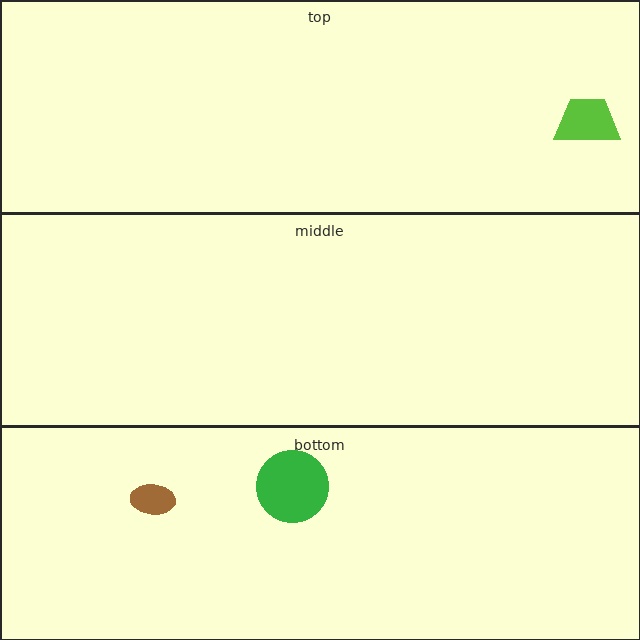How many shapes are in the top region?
1.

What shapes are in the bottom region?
The green circle, the brown ellipse.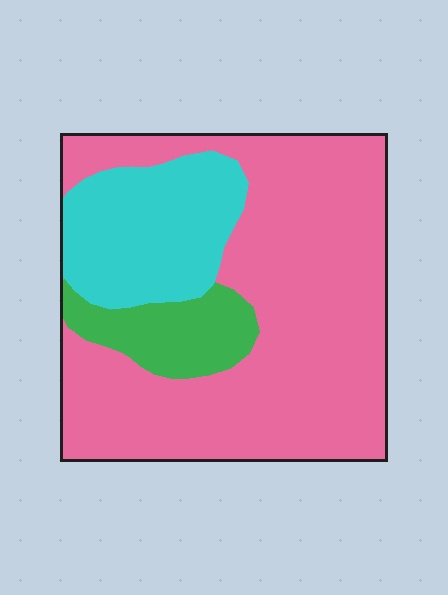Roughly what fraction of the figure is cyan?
Cyan takes up about one fifth (1/5) of the figure.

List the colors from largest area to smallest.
From largest to smallest: pink, cyan, green.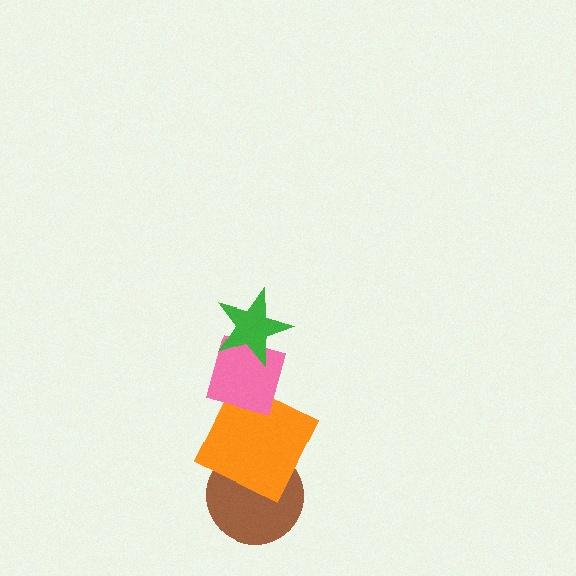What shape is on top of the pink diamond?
The green star is on top of the pink diamond.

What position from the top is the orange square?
The orange square is 3rd from the top.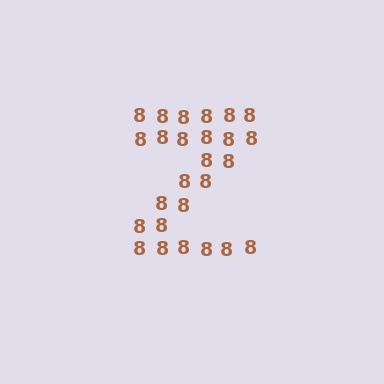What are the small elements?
The small elements are digit 8's.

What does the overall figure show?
The overall figure shows the letter Z.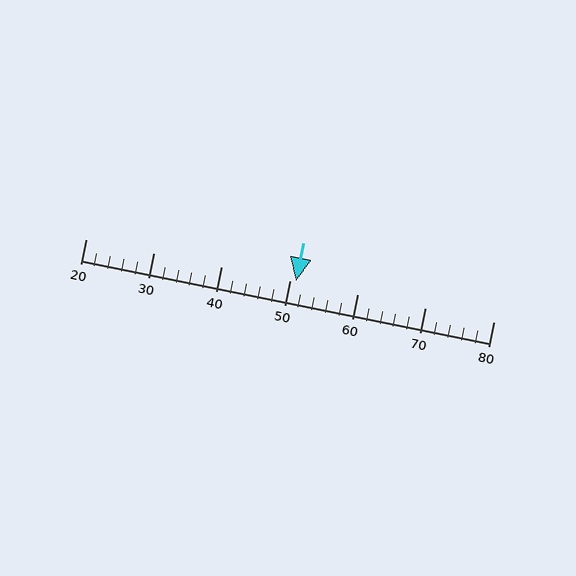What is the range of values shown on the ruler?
The ruler shows values from 20 to 80.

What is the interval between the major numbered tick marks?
The major tick marks are spaced 10 units apart.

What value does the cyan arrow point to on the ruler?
The cyan arrow points to approximately 51.